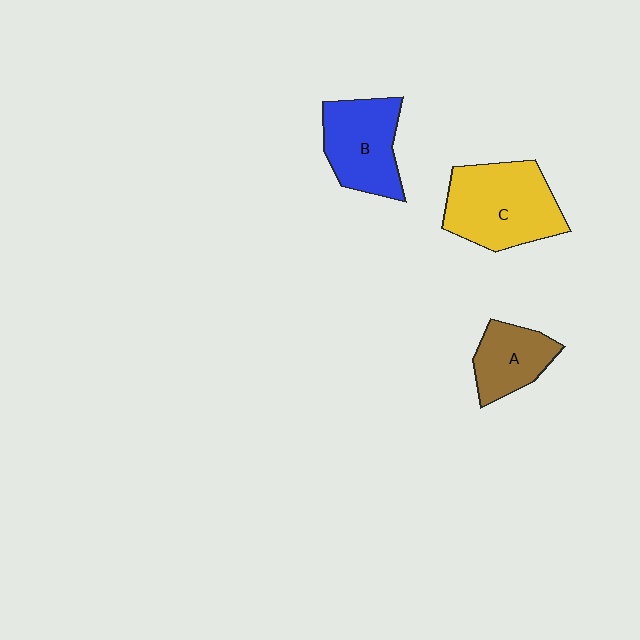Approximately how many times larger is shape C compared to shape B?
Approximately 1.3 times.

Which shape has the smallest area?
Shape A (brown).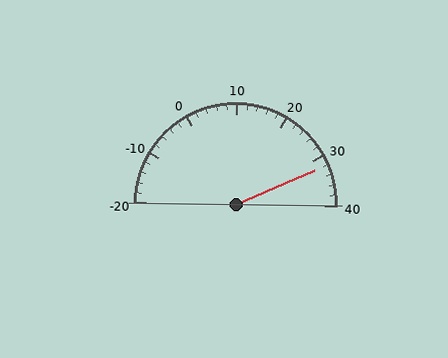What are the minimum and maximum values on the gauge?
The gauge ranges from -20 to 40.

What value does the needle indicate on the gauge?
The needle indicates approximately 32.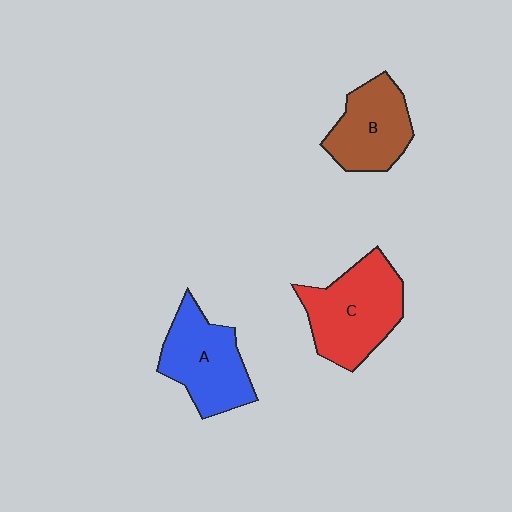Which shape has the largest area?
Shape C (red).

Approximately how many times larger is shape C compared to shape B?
Approximately 1.3 times.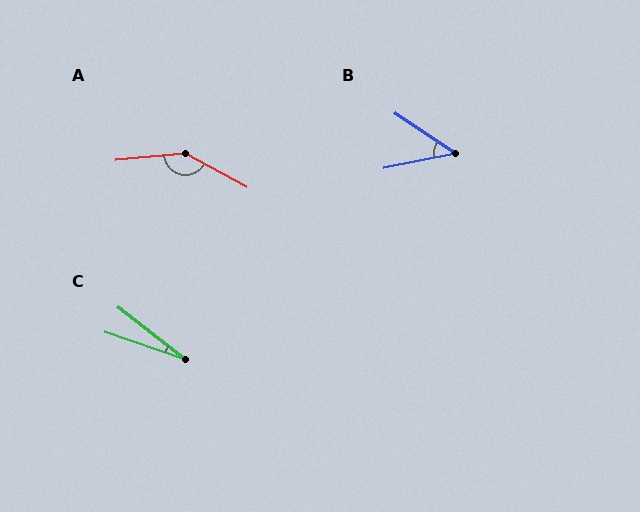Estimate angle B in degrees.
Approximately 46 degrees.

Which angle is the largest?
A, at approximately 146 degrees.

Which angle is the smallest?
C, at approximately 19 degrees.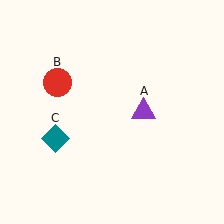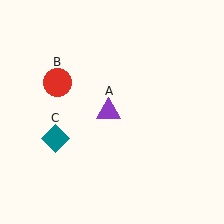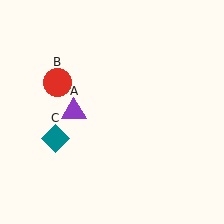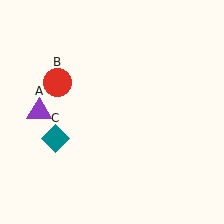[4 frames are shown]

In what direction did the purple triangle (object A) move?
The purple triangle (object A) moved left.